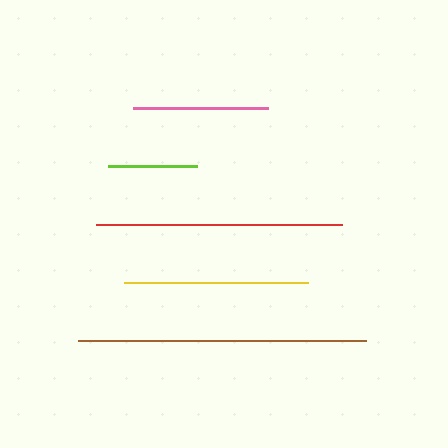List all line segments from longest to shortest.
From longest to shortest: brown, red, yellow, pink, lime.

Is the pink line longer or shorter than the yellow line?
The yellow line is longer than the pink line.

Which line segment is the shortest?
The lime line is the shortest at approximately 89 pixels.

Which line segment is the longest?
The brown line is the longest at approximately 288 pixels.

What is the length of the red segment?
The red segment is approximately 246 pixels long.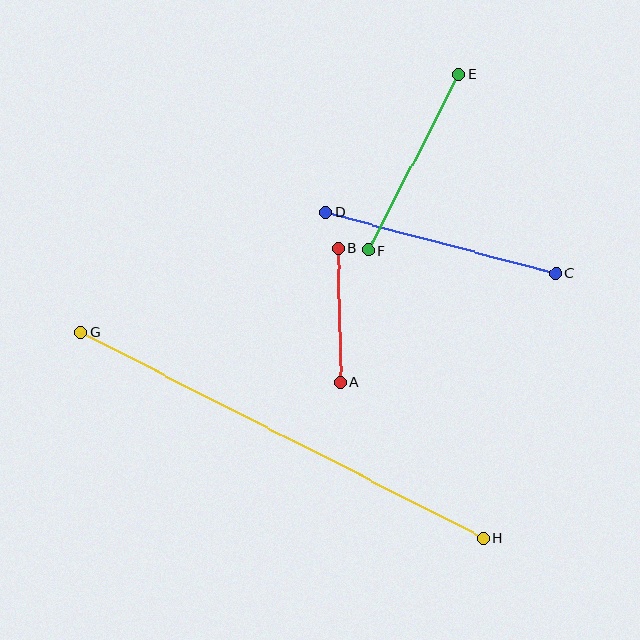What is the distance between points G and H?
The distance is approximately 452 pixels.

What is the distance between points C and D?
The distance is approximately 238 pixels.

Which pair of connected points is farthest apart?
Points G and H are farthest apart.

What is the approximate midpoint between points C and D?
The midpoint is at approximately (441, 243) pixels.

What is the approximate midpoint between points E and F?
The midpoint is at approximately (413, 162) pixels.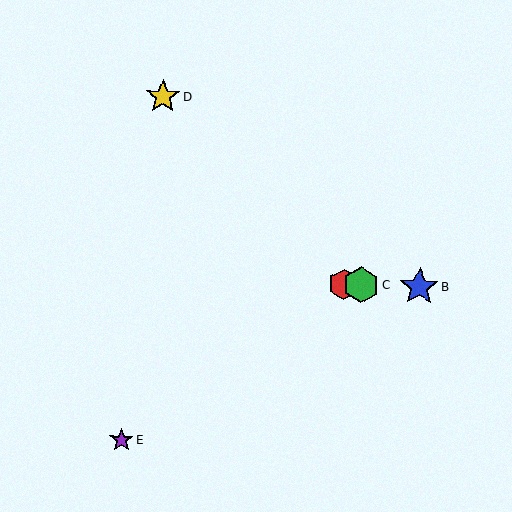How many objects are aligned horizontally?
3 objects (A, B, C) are aligned horizontally.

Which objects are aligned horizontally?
Objects A, B, C are aligned horizontally.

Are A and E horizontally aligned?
No, A is at y≈284 and E is at y≈440.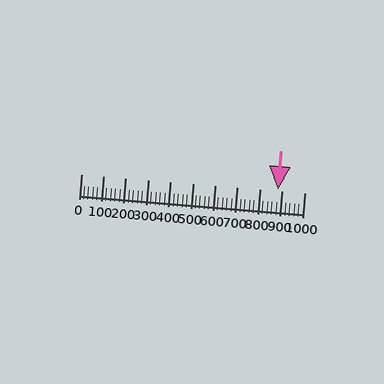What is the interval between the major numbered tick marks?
The major tick marks are spaced 100 units apart.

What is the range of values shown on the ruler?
The ruler shows values from 0 to 1000.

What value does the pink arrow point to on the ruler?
The pink arrow points to approximately 880.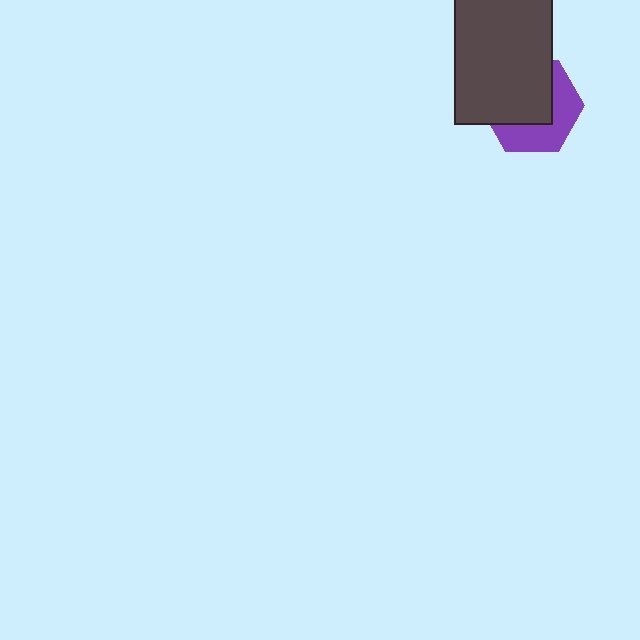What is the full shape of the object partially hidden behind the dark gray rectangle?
The partially hidden object is a purple hexagon.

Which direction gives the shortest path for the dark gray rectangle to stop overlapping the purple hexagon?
Moving toward the upper-left gives the shortest separation.